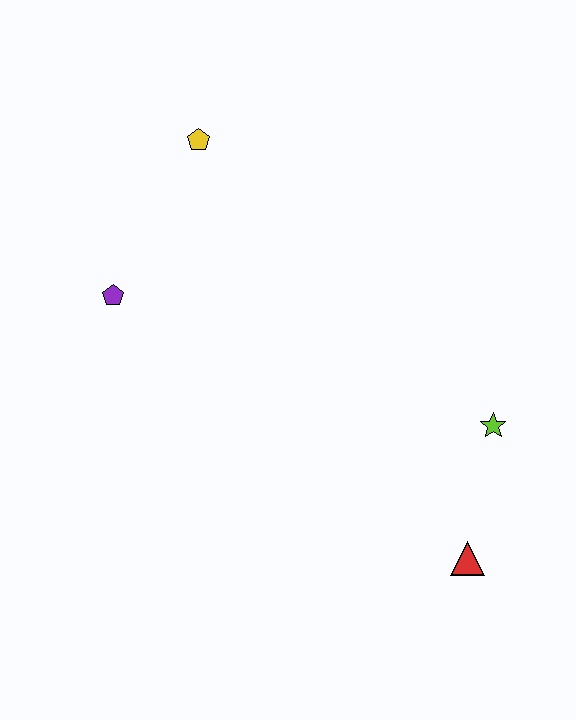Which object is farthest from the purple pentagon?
The red triangle is farthest from the purple pentagon.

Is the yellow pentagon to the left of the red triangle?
Yes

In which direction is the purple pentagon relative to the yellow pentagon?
The purple pentagon is below the yellow pentagon.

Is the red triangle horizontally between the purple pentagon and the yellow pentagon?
No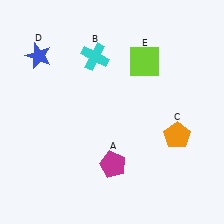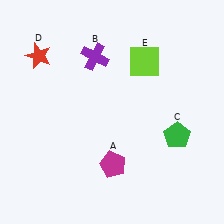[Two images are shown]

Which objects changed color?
B changed from cyan to purple. C changed from orange to green. D changed from blue to red.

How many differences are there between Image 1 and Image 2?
There are 3 differences between the two images.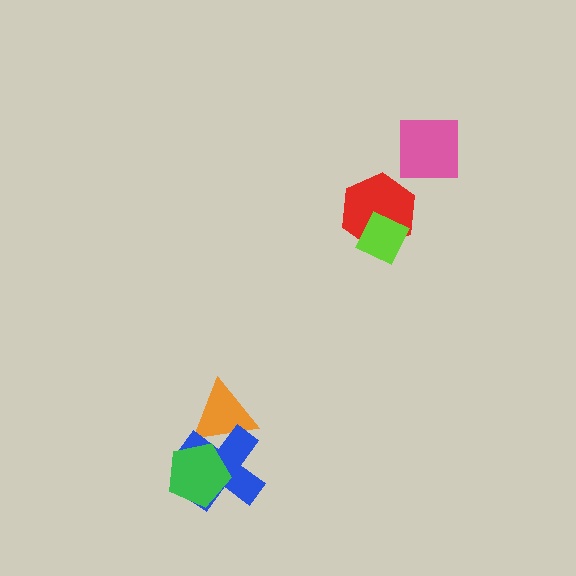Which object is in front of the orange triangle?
The blue cross is in front of the orange triangle.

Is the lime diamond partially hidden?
No, no other shape covers it.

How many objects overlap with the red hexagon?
1 object overlaps with the red hexagon.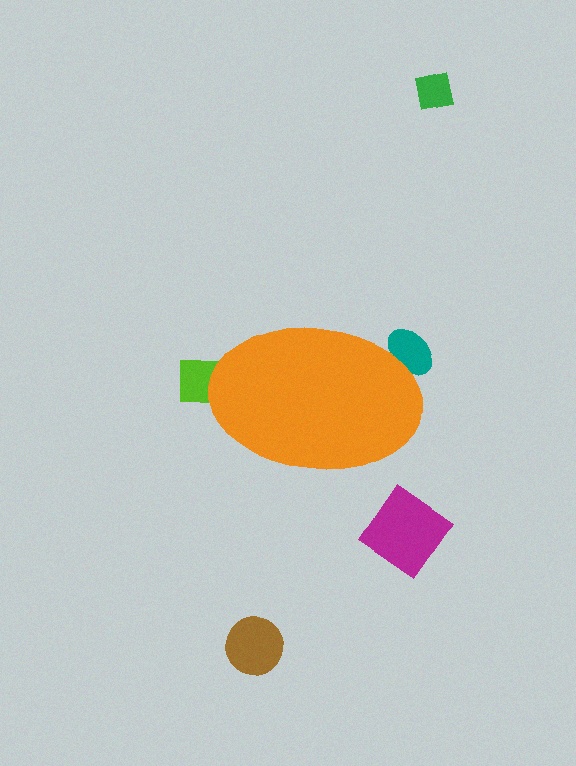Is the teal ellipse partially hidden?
Yes, the teal ellipse is partially hidden behind the orange ellipse.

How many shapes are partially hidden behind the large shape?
2 shapes are partially hidden.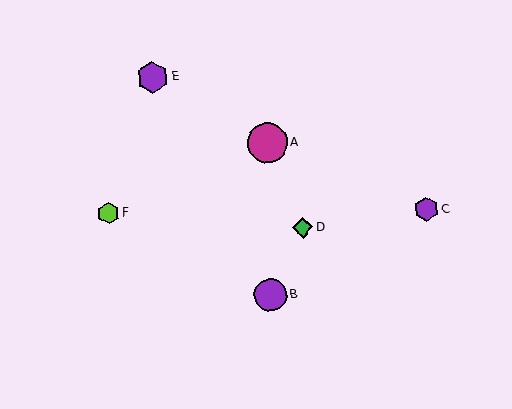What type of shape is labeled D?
Shape D is a green diamond.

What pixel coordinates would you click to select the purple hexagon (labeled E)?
Click at (153, 77) to select the purple hexagon E.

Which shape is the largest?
The magenta circle (labeled A) is the largest.